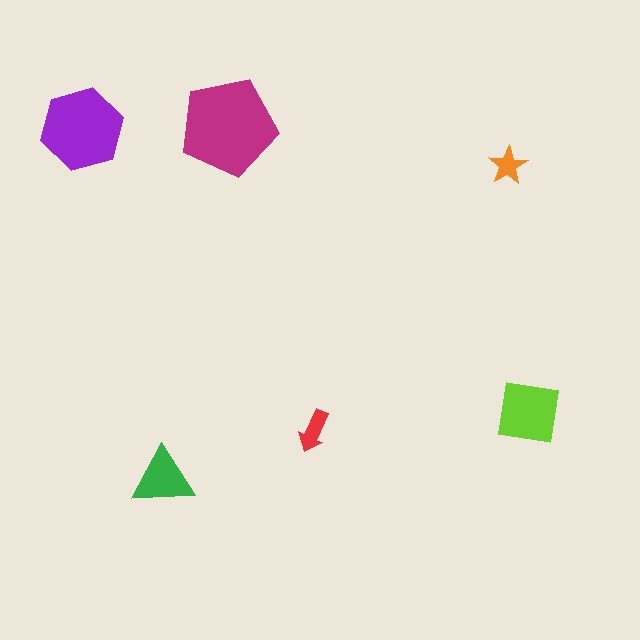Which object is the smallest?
The orange star.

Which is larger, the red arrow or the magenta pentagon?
The magenta pentagon.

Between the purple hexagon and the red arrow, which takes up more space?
The purple hexagon.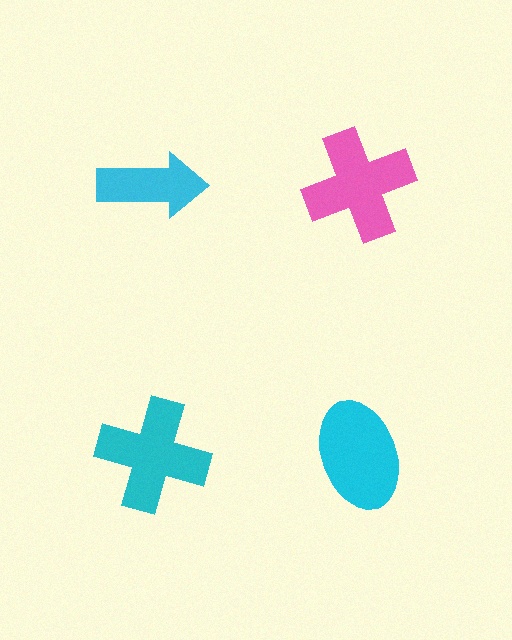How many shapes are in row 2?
2 shapes.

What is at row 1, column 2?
A pink cross.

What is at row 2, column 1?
A cyan cross.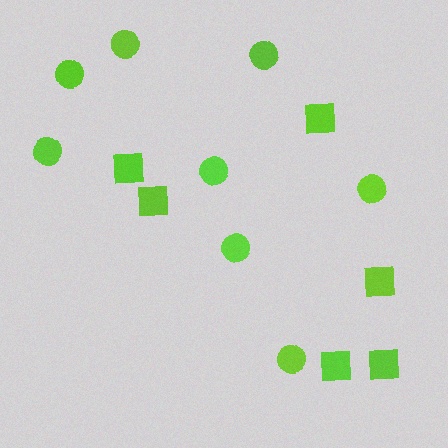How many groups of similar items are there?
There are 2 groups: one group of squares (6) and one group of circles (8).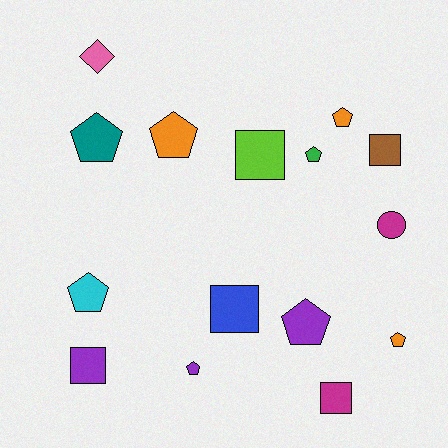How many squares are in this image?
There are 5 squares.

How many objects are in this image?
There are 15 objects.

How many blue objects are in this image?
There is 1 blue object.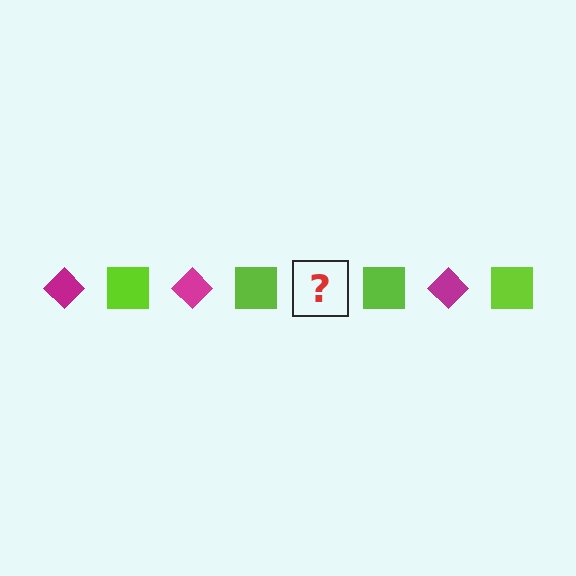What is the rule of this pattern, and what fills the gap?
The rule is that the pattern alternates between magenta diamond and lime square. The gap should be filled with a magenta diamond.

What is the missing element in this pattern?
The missing element is a magenta diamond.